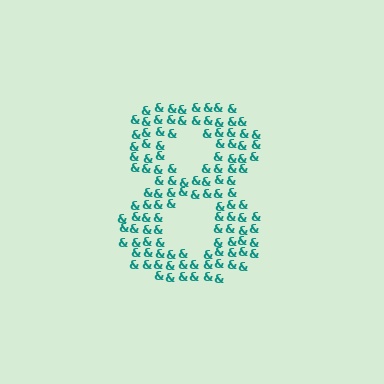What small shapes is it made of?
It is made of small ampersands.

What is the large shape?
The large shape is the digit 8.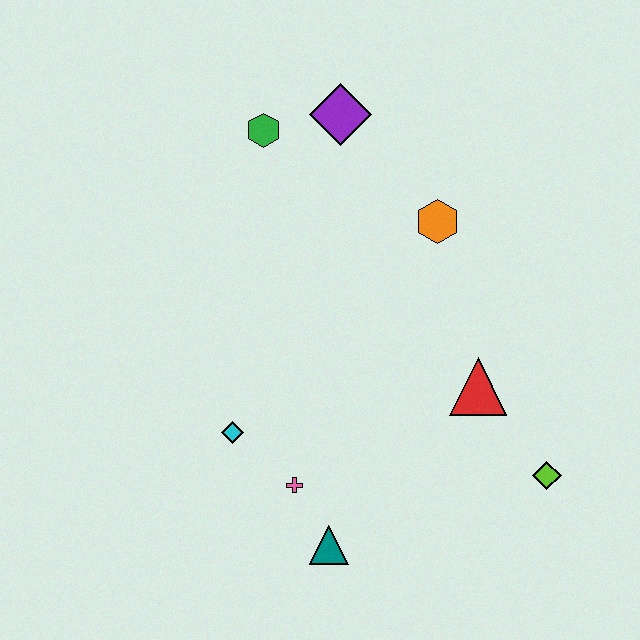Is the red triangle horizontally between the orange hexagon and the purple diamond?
No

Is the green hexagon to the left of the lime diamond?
Yes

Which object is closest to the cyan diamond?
The pink cross is closest to the cyan diamond.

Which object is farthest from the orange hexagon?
The teal triangle is farthest from the orange hexagon.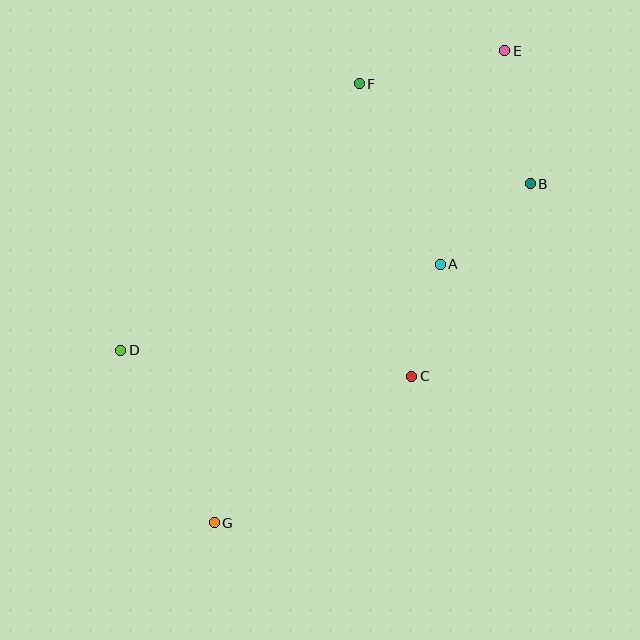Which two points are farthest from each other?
Points E and G are farthest from each other.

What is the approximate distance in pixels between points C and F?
The distance between C and F is approximately 298 pixels.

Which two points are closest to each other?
Points A and C are closest to each other.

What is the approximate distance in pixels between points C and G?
The distance between C and G is approximately 246 pixels.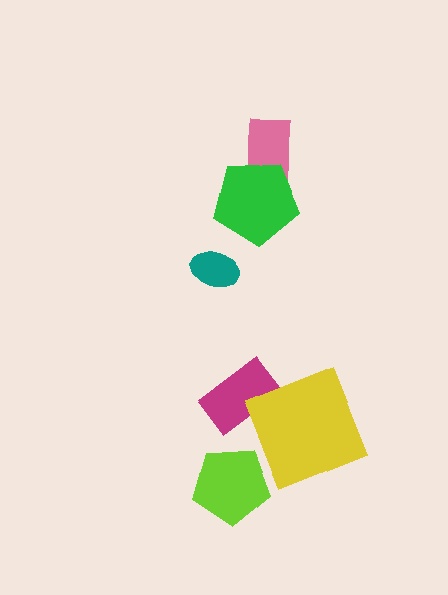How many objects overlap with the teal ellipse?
0 objects overlap with the teal ellipse.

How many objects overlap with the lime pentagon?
0 objects overlap with the lime pentagon.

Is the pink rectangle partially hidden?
Yes, it is partially covered by another shape.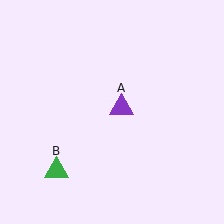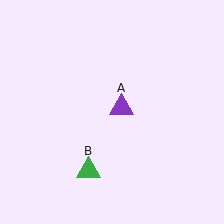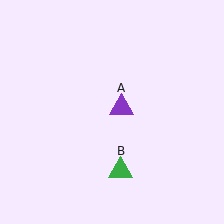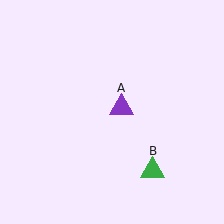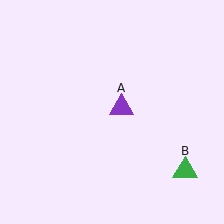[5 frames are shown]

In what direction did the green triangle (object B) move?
The green triangle (object B) moved right.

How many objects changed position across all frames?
1 object changed position: green triangle (object B).